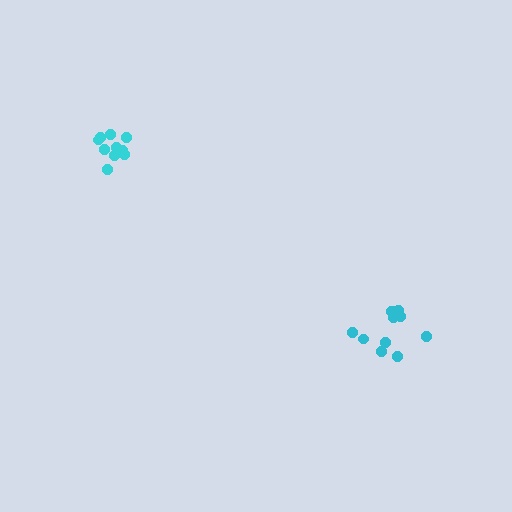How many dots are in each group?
Group 1: 10 dots, Group 2: 11 dots (21 total).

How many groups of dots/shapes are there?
There are 2 groups.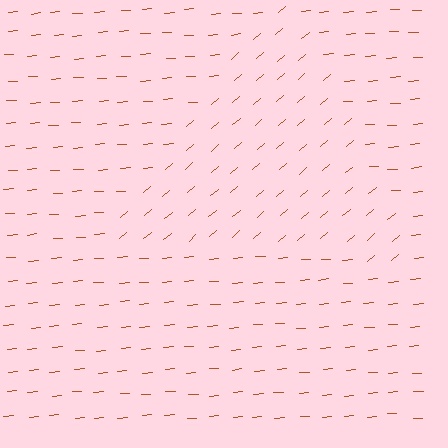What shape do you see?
I see a triangle.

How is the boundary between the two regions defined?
The boundary is defined purely by a change in line orientation (approximately 36 degrees difference). All lines are the same color and thickness.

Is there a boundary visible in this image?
Yes, there is a texture boundary formed by a change in line orientation.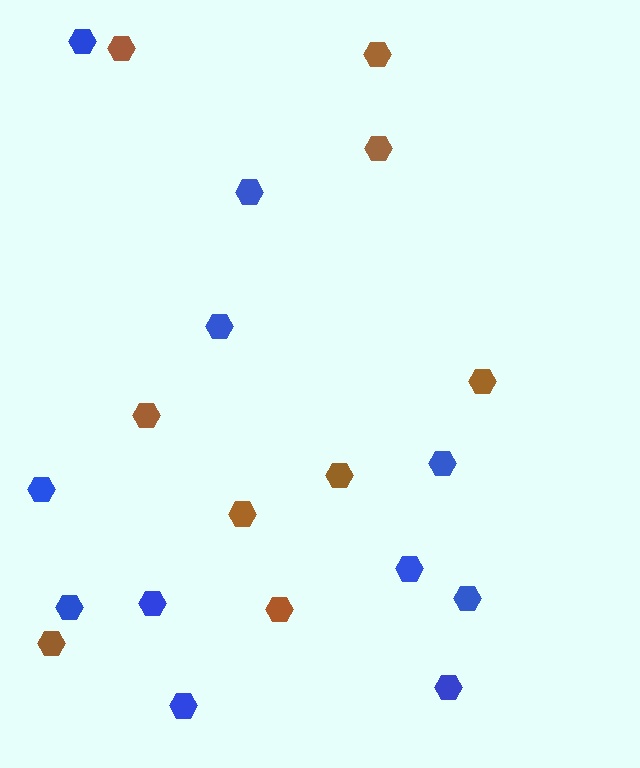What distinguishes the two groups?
There are 2 groups: one group of brown hexagons (9) and one group of blue hexagons (11).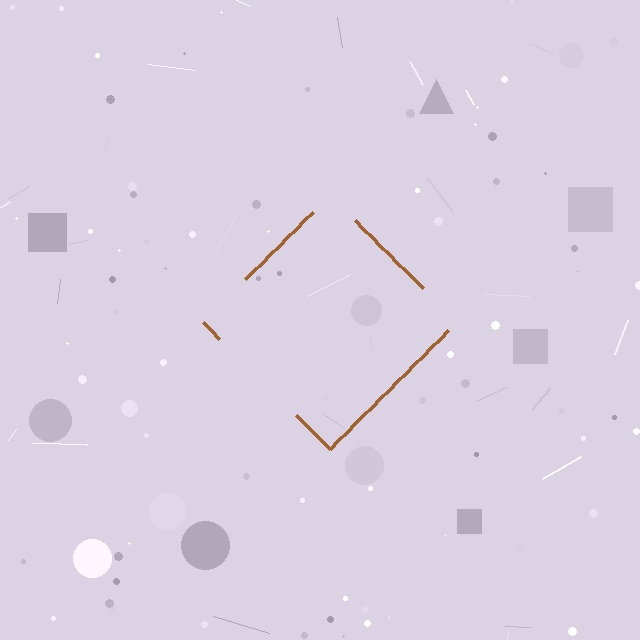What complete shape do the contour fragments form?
The contour fragments form a diamond.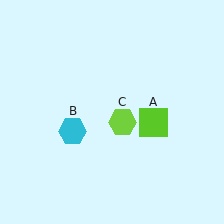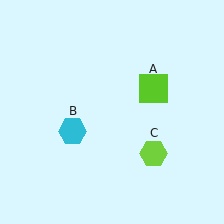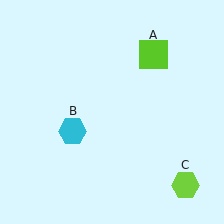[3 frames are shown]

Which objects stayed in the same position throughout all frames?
Cyan hexagon (object B) remained stationary.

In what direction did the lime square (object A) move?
The lime square (object A) moved up.